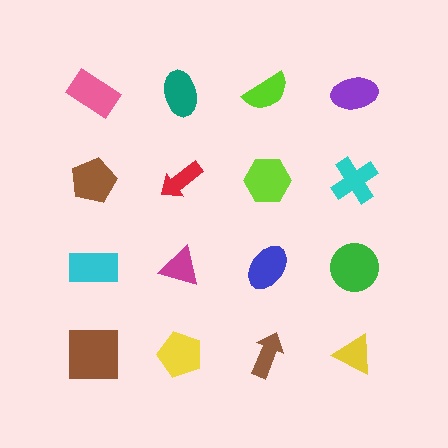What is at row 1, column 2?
A teal ellipse.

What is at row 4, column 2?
A yellow pentagon.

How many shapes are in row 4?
4 shapes.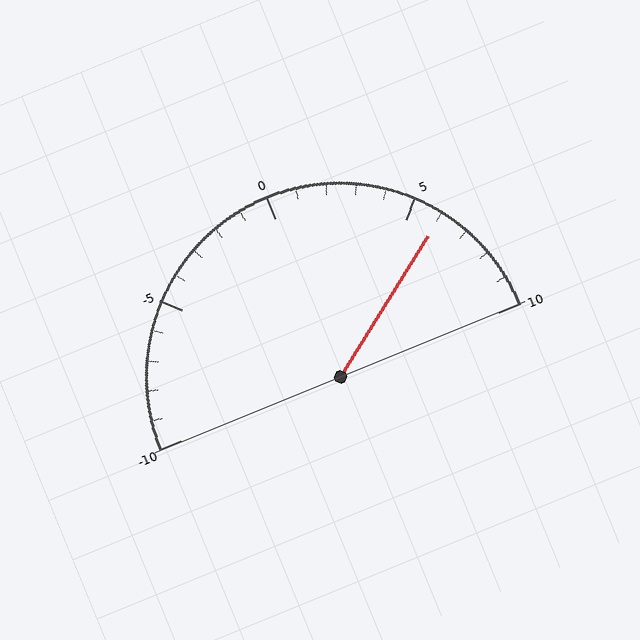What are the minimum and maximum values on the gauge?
The gauge ranges from -10 to 10.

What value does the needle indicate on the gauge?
The needle indicates approximately 6.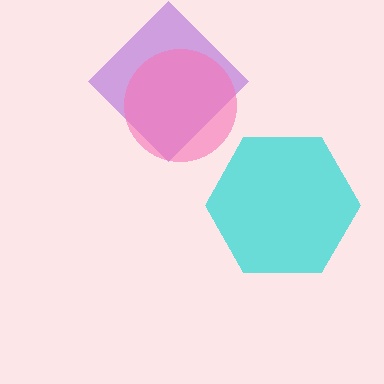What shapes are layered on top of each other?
The layered shapes are: a purple diamond, a cyan hexagon, a pink circle.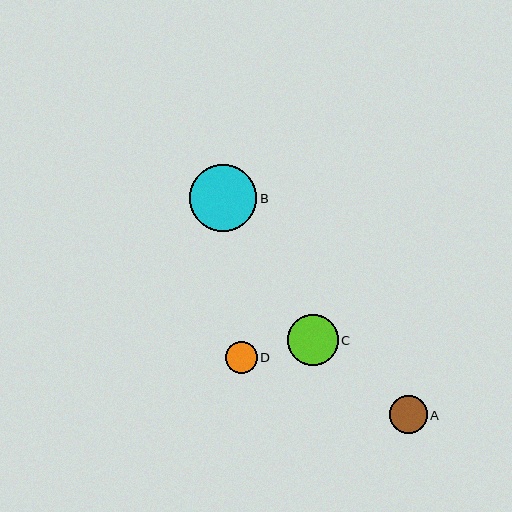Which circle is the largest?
Circle B is the largest with a size of approximately 67 pixels.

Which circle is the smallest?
Circle D is the smallest with a size of approximately 32 pixels.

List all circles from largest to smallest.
From largest to smallest: B, C, A, D.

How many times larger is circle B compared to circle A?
Circle B is approximately 1.8 times the size of circle A.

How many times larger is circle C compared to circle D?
Circle C is approximately 1.6 times the size of circle D.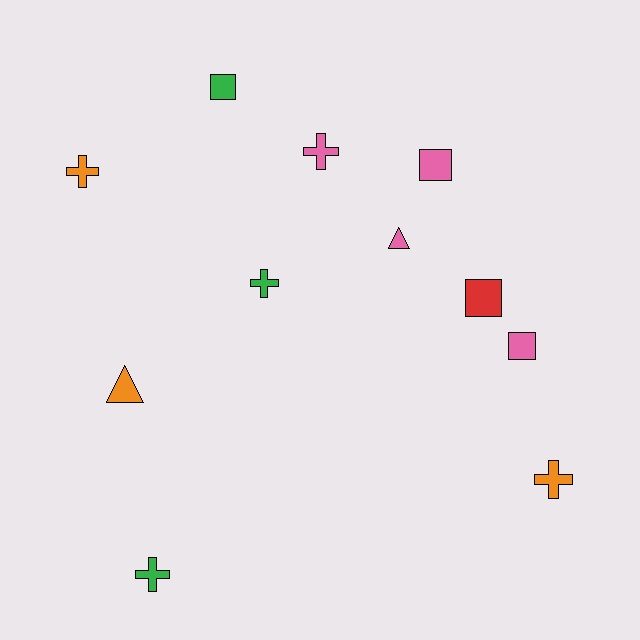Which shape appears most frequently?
Cross, with 5 objects.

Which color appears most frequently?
Pink, with 4 objects.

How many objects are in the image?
There are 11 objects.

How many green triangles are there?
There are no green triangles.